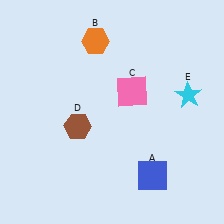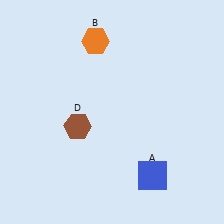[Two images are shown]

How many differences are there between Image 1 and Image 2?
There are 2 differences between the two images.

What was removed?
The pink square (C), the cyan star (E) were removed in Image 2.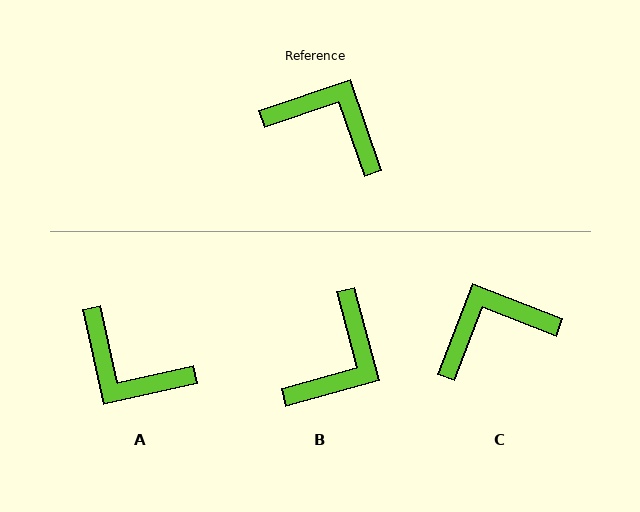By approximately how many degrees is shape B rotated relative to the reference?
Approximately 94 degrees clockwise.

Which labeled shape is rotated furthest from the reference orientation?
A, about 174 degrees away.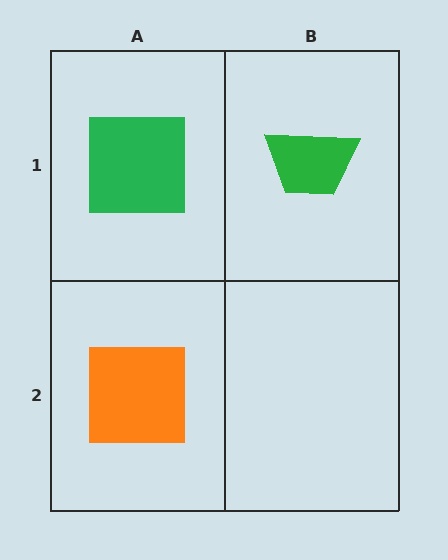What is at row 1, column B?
A green trapezoid.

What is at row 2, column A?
An orange square.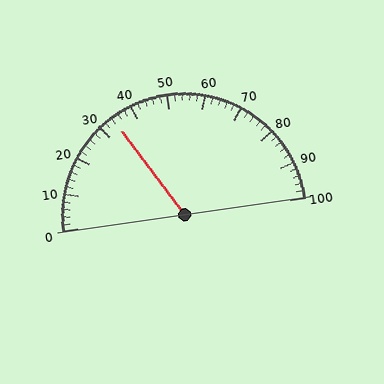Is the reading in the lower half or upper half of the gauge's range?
The reading is in the lower half of the range (0 to 100).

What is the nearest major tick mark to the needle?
The nearest major tick mark is 30.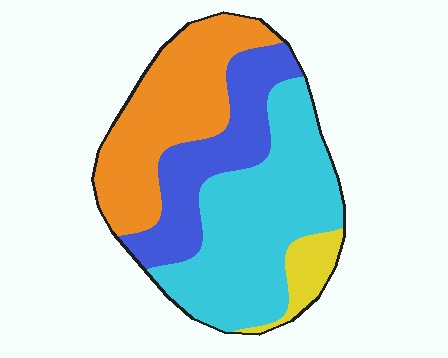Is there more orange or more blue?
Orange.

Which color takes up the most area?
Cyan, at roughly 40%.